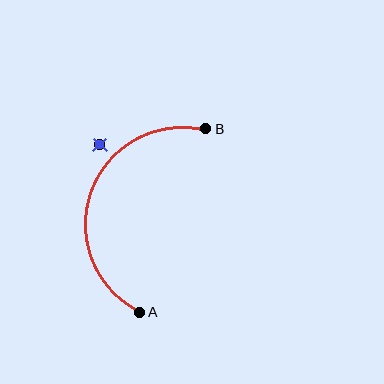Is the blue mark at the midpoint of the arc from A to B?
No — the blue mark does not lie on the arc at all. It sits slightly outside the curve.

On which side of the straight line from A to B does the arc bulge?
The arc bulges to the left of the straight line connecting A and B.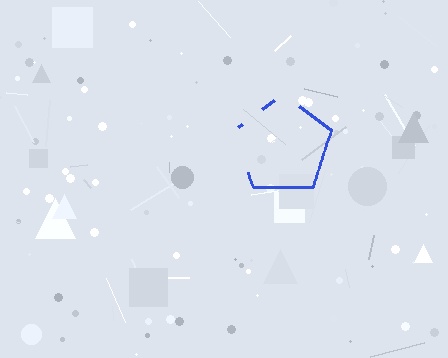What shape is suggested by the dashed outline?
The dashed outline suggests a pentagon.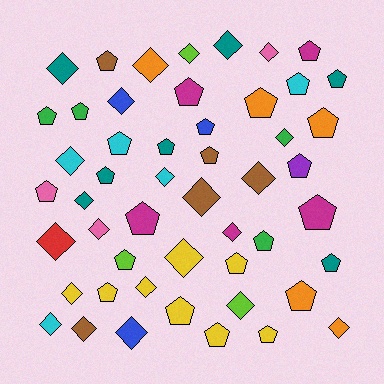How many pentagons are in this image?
There are 27 pentagons.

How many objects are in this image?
There are 50 objects.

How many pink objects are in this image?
There are 3 pink objects.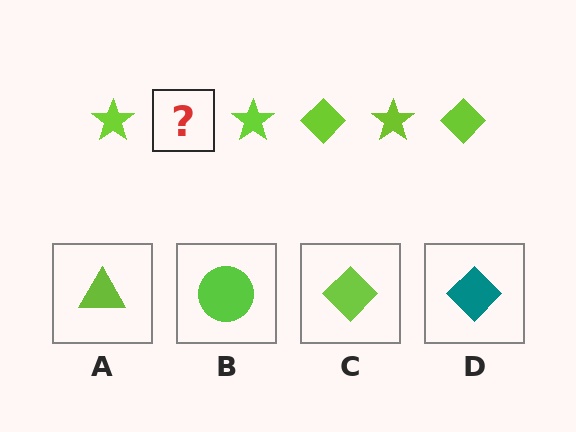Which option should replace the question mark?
Option C.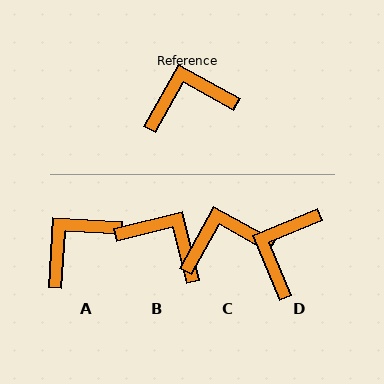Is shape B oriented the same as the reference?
No, it is off by about 47 degrees.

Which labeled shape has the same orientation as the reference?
C.